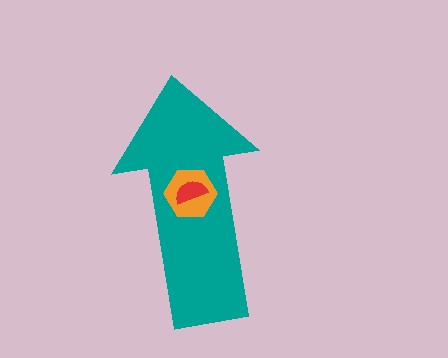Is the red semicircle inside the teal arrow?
Yes.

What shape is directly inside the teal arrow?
The orange hexagon.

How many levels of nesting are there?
3.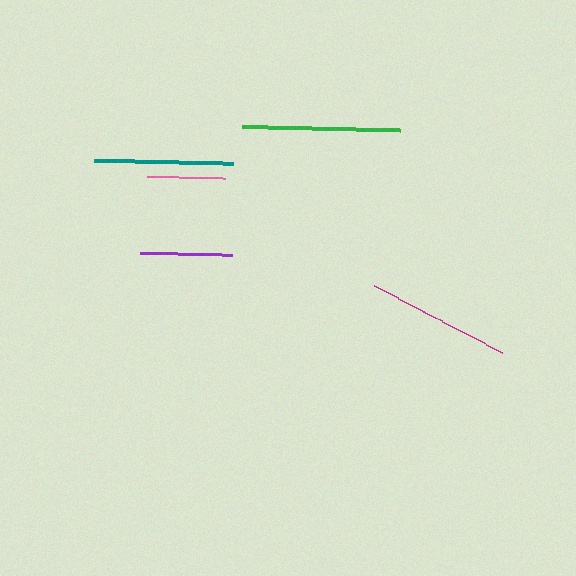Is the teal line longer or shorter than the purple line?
The teal line is longer than the purple line.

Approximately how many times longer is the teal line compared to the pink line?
The teal line is approximately 1.8 times the length of the pink line.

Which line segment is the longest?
The green line is the longest at approximately 158 pixels.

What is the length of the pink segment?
The pink segment is approximately 78 pixels long.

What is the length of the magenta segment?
The magenta segment is approximately 144 pixels long.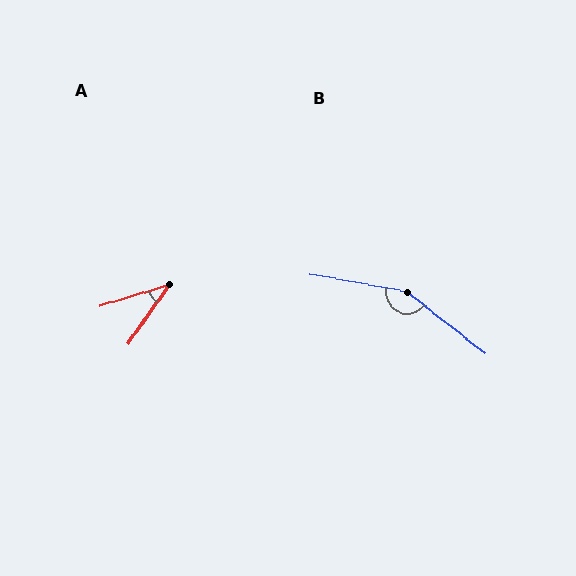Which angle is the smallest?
A, at approximately 38 degrees.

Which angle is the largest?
B, at approximately 152 degrees.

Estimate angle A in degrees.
Approximately 38 degrees.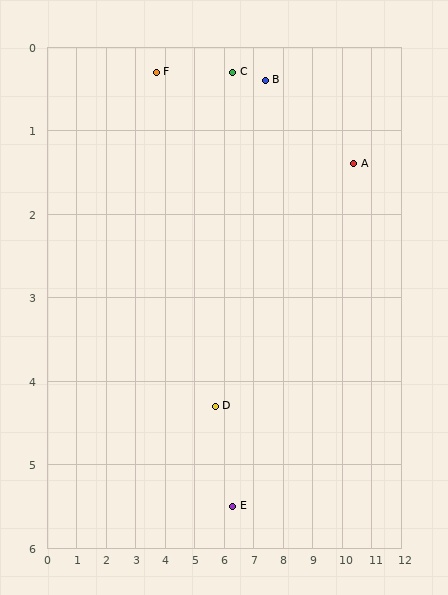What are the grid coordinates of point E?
Point E is at approximately (6.3, 5.5).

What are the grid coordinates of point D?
Point D is at approximately (5.7, 4.3).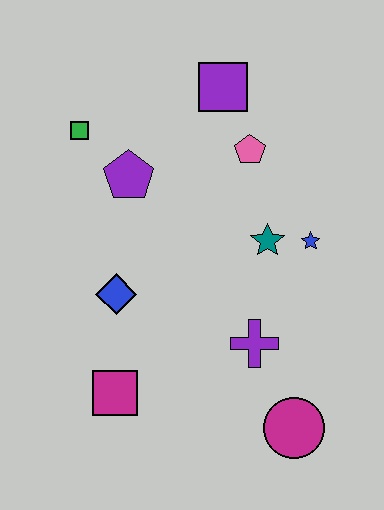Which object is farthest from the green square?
The magenta circle is farthest from the green square.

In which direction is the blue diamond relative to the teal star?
The blue diamond is to the left of the teal star.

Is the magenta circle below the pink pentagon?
Yes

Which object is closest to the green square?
The purple pentagon is closest to the green square.